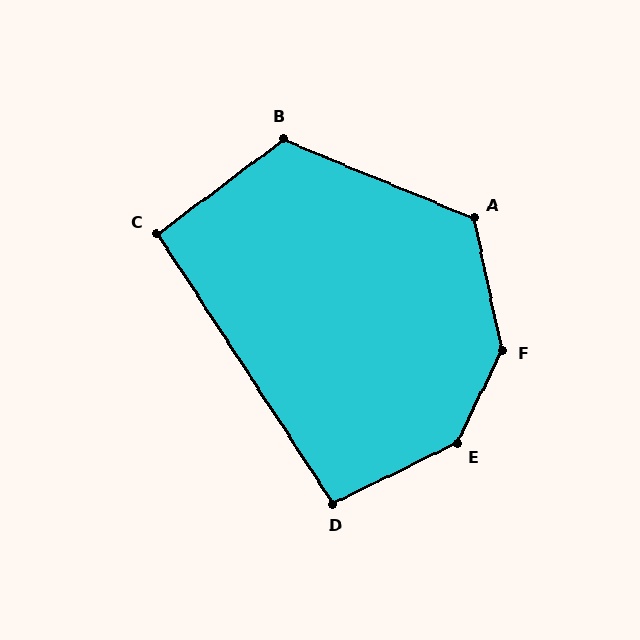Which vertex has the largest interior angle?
F, at approximately 142 degrees.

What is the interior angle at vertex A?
Approximately 125 degrees (obtuse).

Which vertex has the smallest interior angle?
C, at approximately 94 degrees.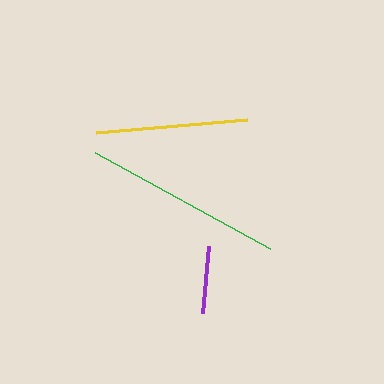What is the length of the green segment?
The green segment is approximately 200 pixels long.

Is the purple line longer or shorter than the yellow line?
The yellow line is longer than the purple line.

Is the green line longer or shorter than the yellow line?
The green line is longer than the yellow line.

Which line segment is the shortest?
The purple line is the shortest at approximately 67 pixels.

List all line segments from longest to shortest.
From longest to shortest: green, yellow, purple.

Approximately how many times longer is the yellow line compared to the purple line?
The yellow line is approximately 2.2 times the length of the purple line.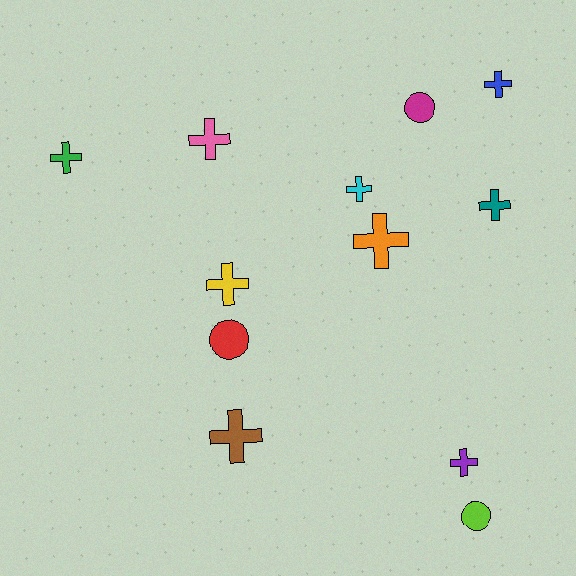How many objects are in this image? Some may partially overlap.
There are 12 objects.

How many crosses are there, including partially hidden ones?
There are 9 crosses.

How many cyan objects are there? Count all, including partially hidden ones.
There is 1 cyan object.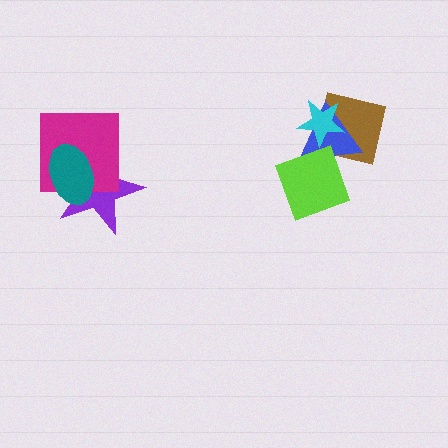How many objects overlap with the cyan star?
2 objects overlap with the cyan star.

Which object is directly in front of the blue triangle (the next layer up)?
The lime diamond is directly in front of the blue triangle.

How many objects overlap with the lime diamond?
2 objects overlap with the lime diamond.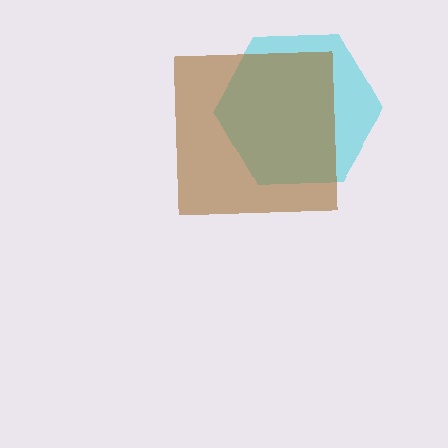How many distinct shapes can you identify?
There are 2 distinct shapes: a cyan hexagon, a brown square.